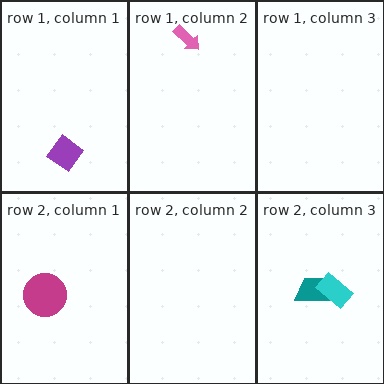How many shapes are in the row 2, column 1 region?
1.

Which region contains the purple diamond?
The row 1, column 1 region.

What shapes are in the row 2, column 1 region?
The magenta circle.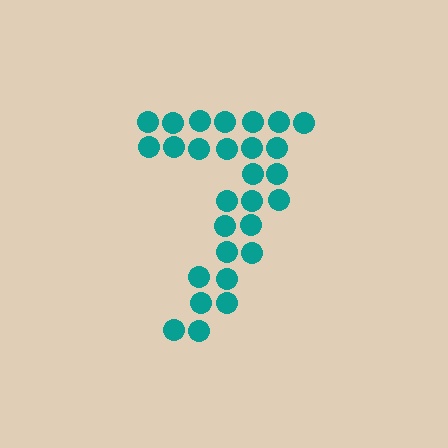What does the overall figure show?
The overall figure shows the digit 7.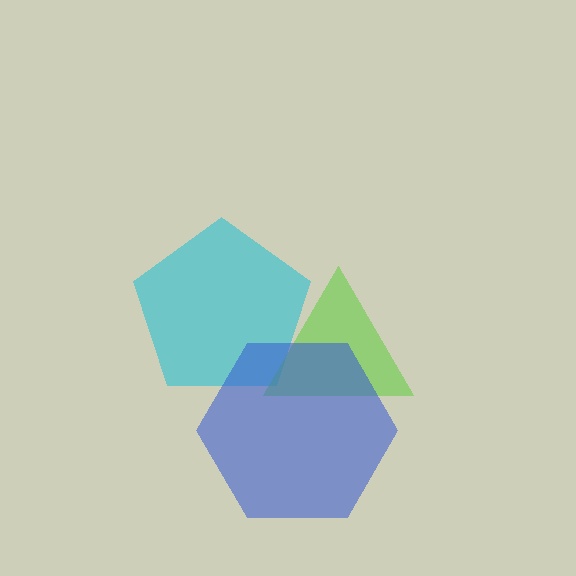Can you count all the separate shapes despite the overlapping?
Yes, there are 3 separate shapes.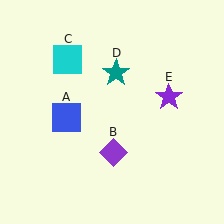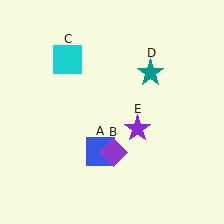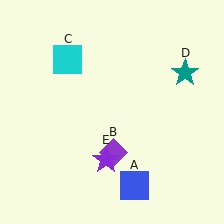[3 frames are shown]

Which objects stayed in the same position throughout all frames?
Purple diamond (object B) and cyan square (object C) remained stationary.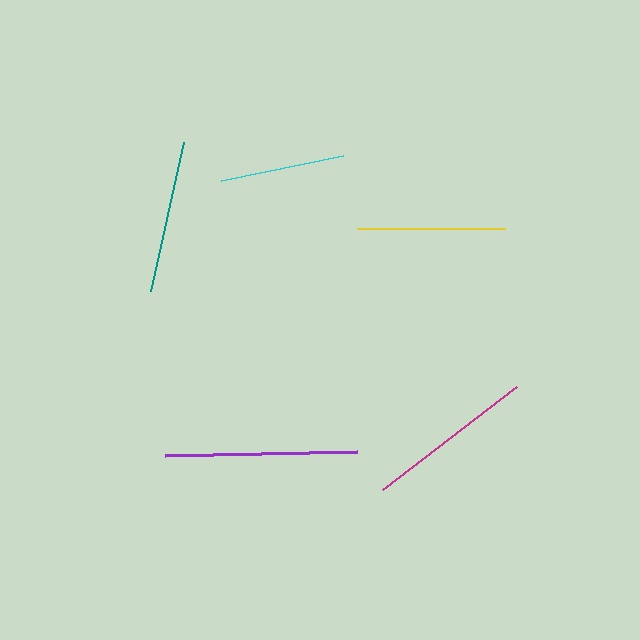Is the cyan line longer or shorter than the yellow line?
The yellow line is longer than the cyan line.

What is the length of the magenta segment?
The magenta segment is approximately 169 pixels long.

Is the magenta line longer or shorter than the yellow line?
The magenta line is longer than the yellow line.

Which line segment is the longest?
The purple line is the longest at approximately 192 pixels.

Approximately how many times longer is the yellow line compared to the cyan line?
The yellow line is approximately 1.2 times the length of the cyan line.